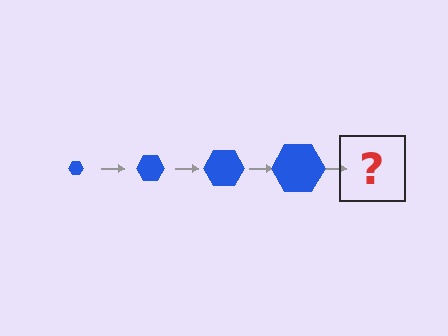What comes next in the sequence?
The next element should be a blue hexagon, larger than the previous one.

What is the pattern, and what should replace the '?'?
The pattern is that the hexagon gets progressively larger each step. The '?' should be a blue hexagon, larger than the previous one.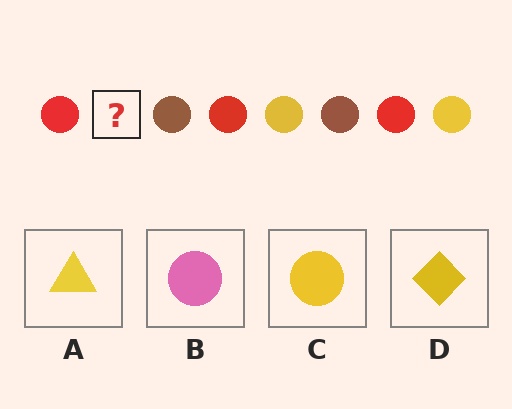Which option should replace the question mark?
Option C.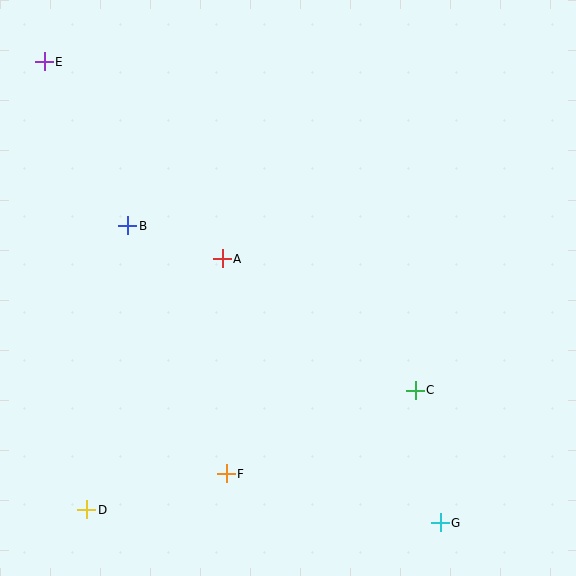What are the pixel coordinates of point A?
Point A is at (222, 259).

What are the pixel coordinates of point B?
Point B is at (128, 226).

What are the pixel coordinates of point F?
Point F is at (226, 474).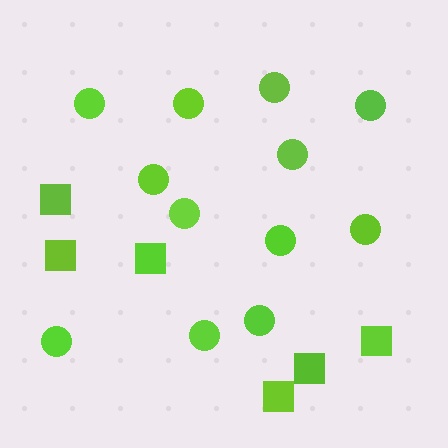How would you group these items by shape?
There are 2 groups: one group of circles (12) and one group of squares (6).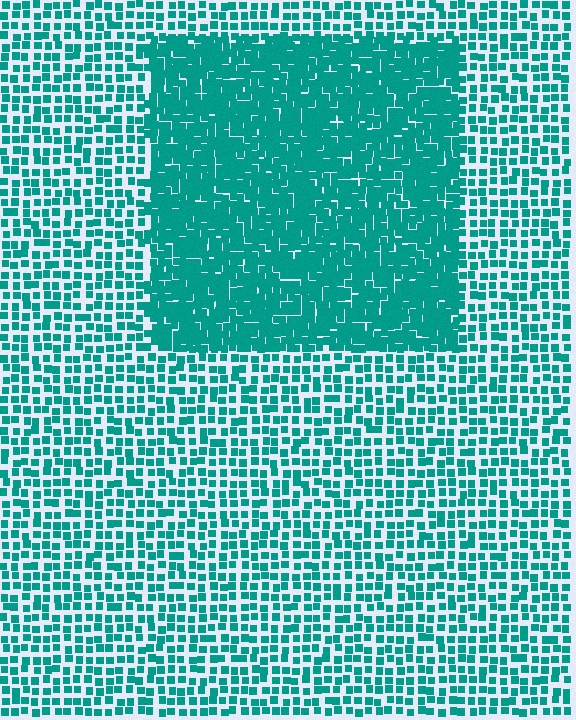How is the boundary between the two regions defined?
The boundary is defined by a change in element density (approximately 2.1x ratio). All elements are the same color, size, and shape.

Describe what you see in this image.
The image contains small teal elements arranged at two different densities. A rectangle-shaped region is visible where the elements are more densely packed than the surrounding area.